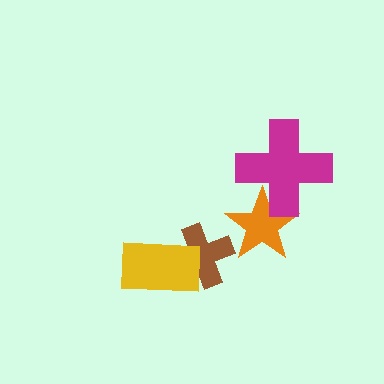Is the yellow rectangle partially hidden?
No, no other shape covers it.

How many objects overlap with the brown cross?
1 object overlaps with the brown cross.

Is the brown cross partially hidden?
Yes, it is partially covered by another shape.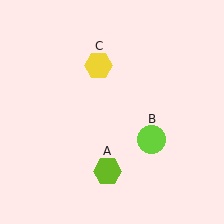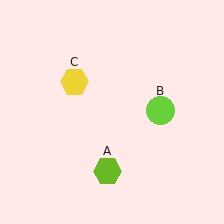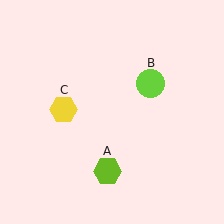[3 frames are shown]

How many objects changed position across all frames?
2 objects changed position: lime circle (object B), yellow hexagon (object C).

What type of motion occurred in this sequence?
The lime circle (object B), yellow hexagon (object C) rotated counterclockwise around the center of the scene.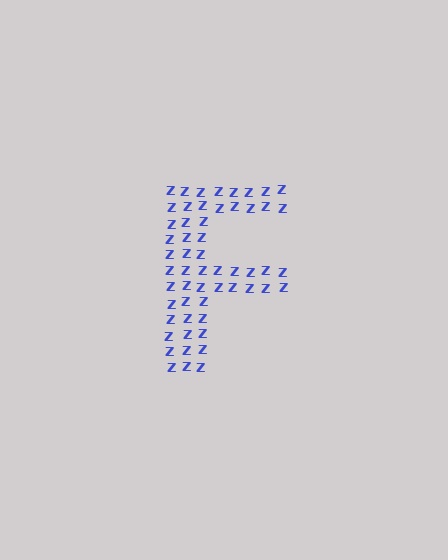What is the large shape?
The large shape is the letter F.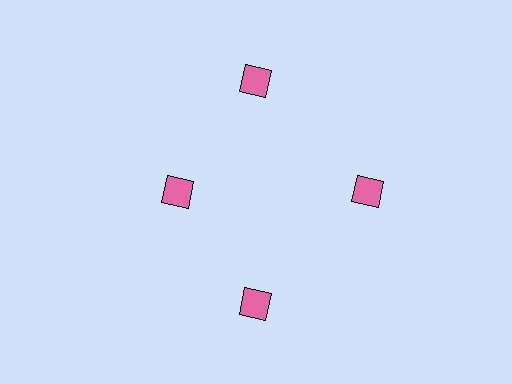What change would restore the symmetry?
The symmetry would be restored by moving it outward, back onto the ring so that all 4 squares sit at equal angles and equal distance from the center.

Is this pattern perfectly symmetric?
No. The 4 pink squares are arranged in a ring, but one element near the 9 o'clock position is pulled inward toward the center, breaking the 4-fold rotational symmetry.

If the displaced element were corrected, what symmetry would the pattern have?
It would have 4-fold rotational symmetry — the pattern would map onto itself every 90 degrees.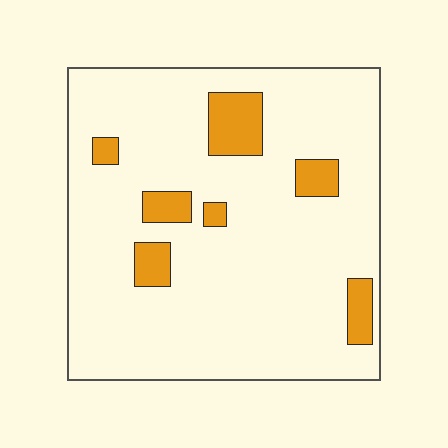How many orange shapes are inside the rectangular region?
7.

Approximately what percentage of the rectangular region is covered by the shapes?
Approximately 10%.